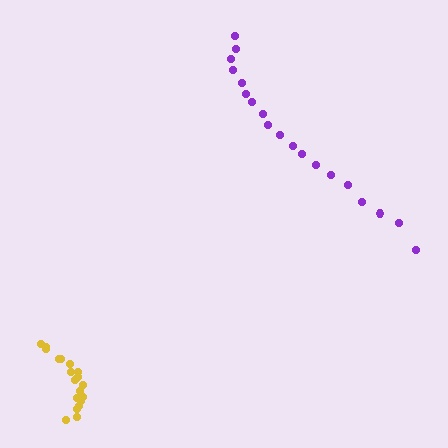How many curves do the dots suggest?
There are 2 distinct paths.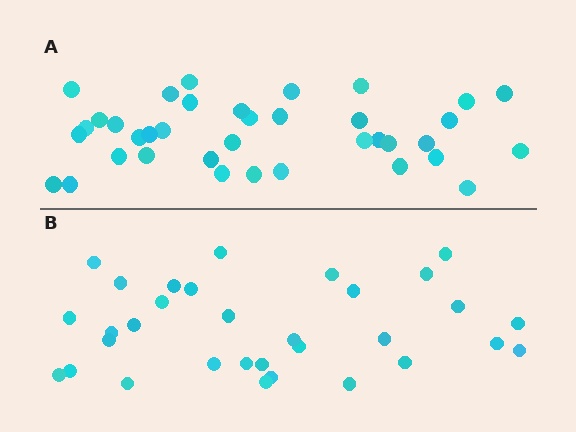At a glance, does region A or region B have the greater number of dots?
Region A (the top region) has more dots.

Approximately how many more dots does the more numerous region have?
Region A has about 5 more dots than region B.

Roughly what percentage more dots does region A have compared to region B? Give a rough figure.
About 15% more.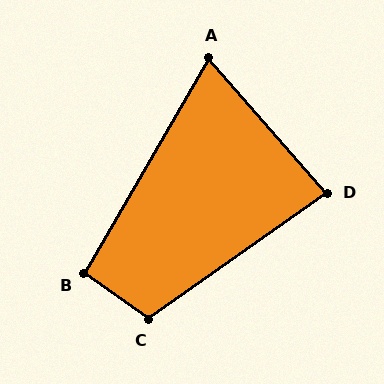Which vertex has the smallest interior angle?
A, at approximately 71 degrees.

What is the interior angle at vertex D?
Approximately 84 degrees (acute).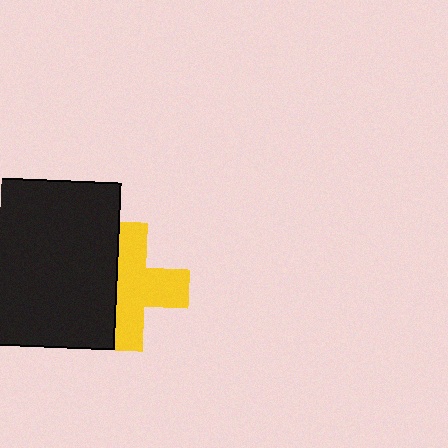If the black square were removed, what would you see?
You would see the complete yellow cross.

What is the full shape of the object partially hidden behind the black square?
The partially hidden object is a yellow cross.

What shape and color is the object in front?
The object in front is a black square.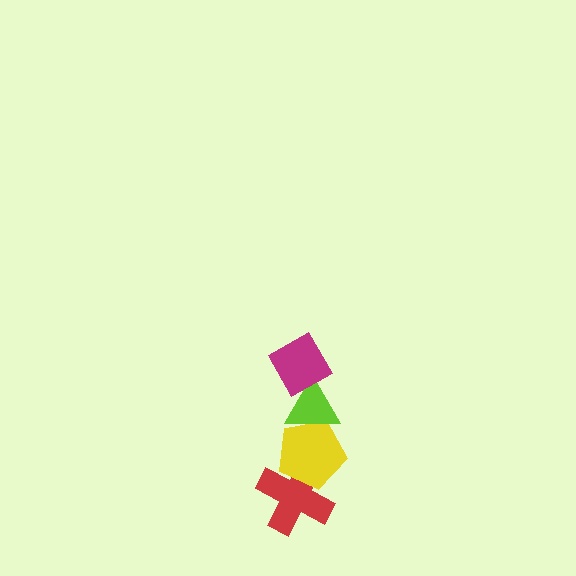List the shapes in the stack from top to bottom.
From top to bottom: the magenta diamond, the lime triangle, the yellow pentagon, the red cross.